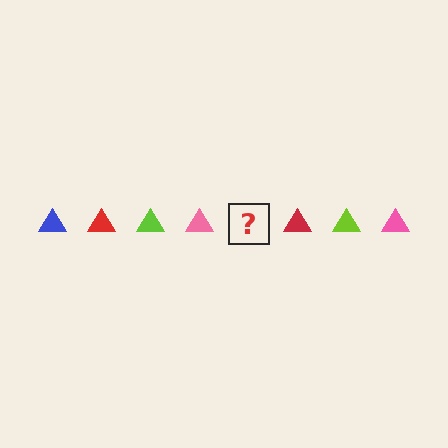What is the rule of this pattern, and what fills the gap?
The rule is that the pattern cycles through blue, red, lime, pink triangles. The gap should be filled with a blue triangle.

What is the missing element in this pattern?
The missing element is a blue triangle.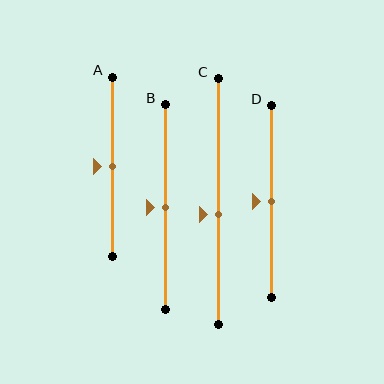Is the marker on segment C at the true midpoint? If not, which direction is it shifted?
No, the marker on segment C is shifted downward by about 5% of the segment length.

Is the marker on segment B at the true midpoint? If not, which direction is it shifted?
Yes, the marker on segment B is at the true midpoint.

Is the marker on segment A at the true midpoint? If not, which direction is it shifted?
Yes, the marker on segment A is at the true midpoint.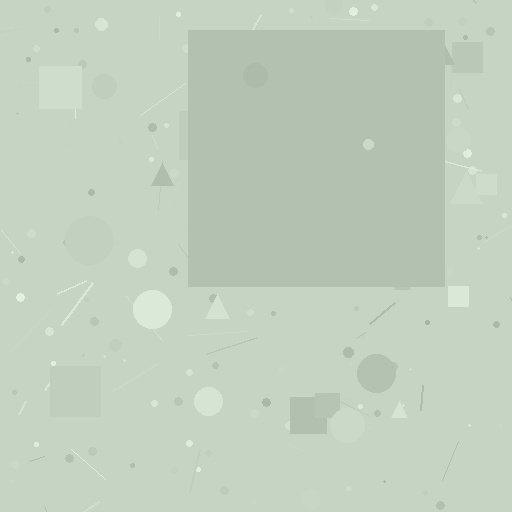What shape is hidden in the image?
A square is hidden in the image.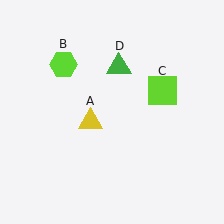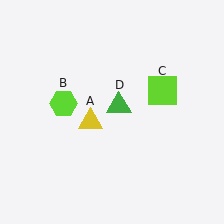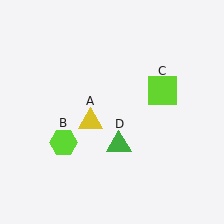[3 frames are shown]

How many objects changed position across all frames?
2 objects changed position: lime hexagon (object B), green triangle (object D).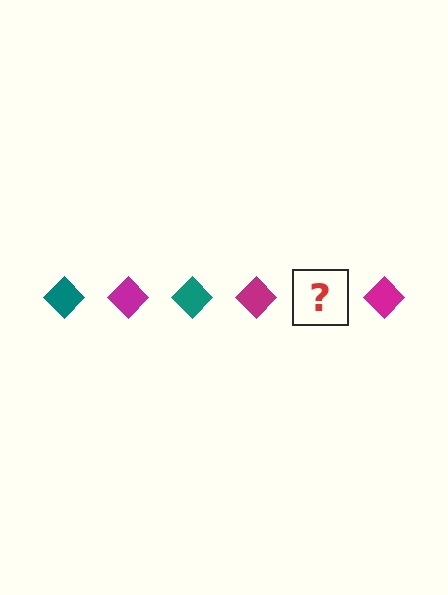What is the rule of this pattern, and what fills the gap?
The rule is that the pattern cycles through teal, magenta diamonds. The gap should be filled with a teal diamond.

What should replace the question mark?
The question mark should be replaced with a teal diamond.